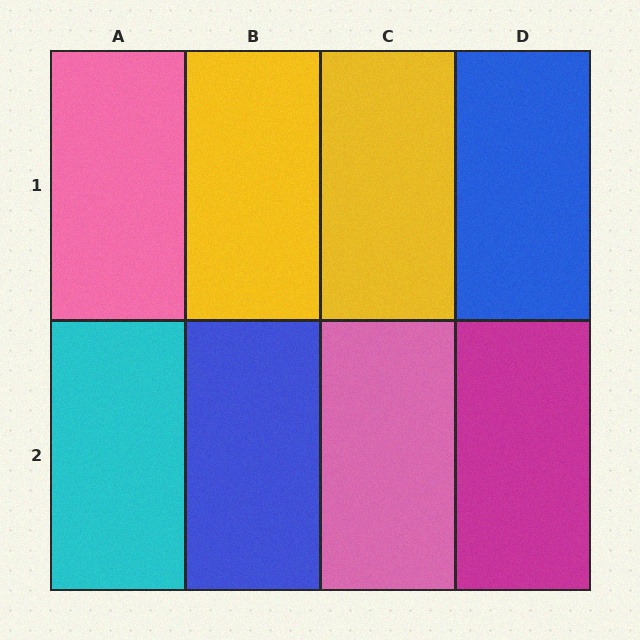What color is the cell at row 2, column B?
Blue.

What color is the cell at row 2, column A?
Cyan.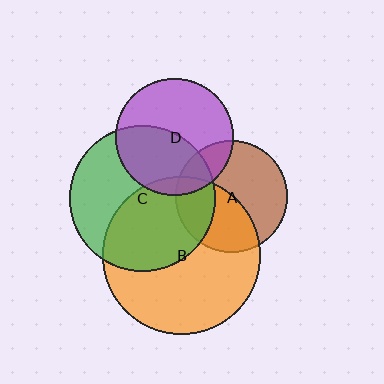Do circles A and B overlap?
Yes.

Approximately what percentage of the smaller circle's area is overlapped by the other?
Approximately 45%.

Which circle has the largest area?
Circle B (orange).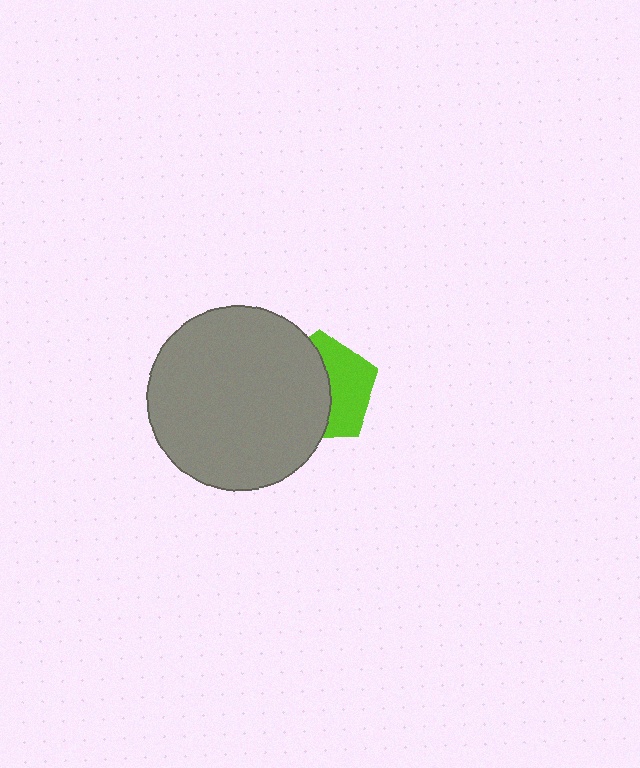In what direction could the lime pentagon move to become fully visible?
The lime pentagon could move right. That would shift it out from behind the gray circle entirely.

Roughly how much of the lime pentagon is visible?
About half of it is visible (roughly 46%).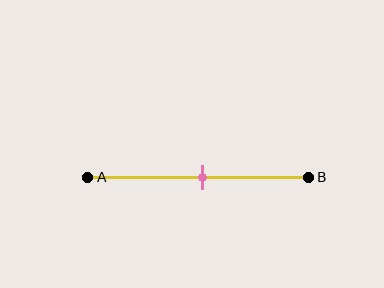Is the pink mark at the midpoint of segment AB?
Yes, the mark is approximately at the midpoint.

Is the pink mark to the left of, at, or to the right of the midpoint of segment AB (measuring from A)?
The pink mark is approximately at the midpoint of segment AB.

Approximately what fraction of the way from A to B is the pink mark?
The pink mark is approximately 50% of the way from A to B.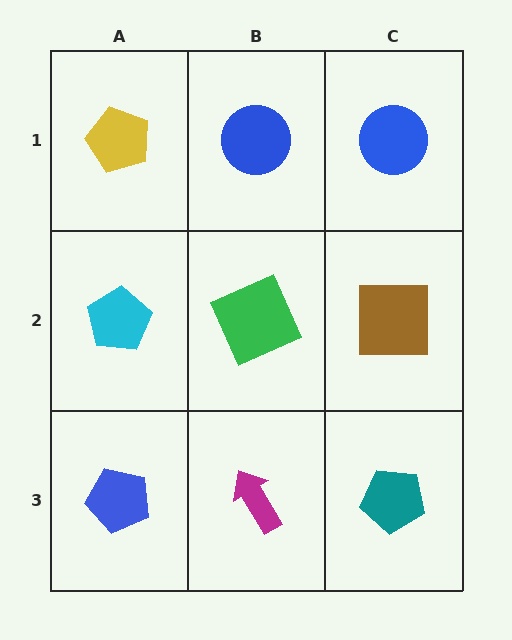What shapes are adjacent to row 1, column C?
A brown square (row 2, column C), a blue circle (row 1, column B).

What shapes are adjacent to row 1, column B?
A green square (row 2, column B), a yellow pentagon (row 1, column A), a blue circle (row 1, column C).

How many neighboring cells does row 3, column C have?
2.